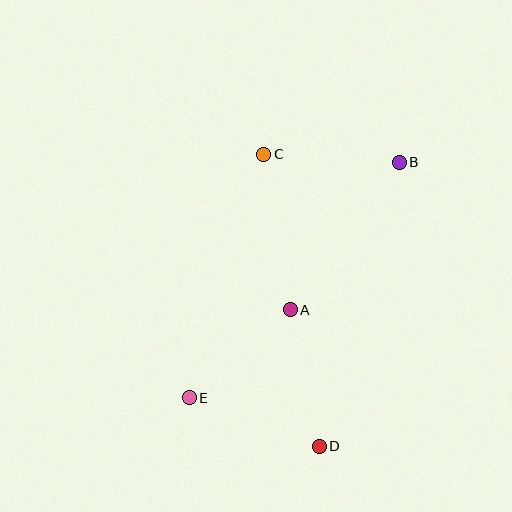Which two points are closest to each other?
Points A and E are closest to each other.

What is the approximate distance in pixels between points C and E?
The distance between C and E is approximately 255 pixels.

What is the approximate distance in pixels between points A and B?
The distance between A and B is approximately 183 pixels.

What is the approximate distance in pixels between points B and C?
The distance between B and C is approximately 136 pixels.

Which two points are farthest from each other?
Points B and E are farthest from each other.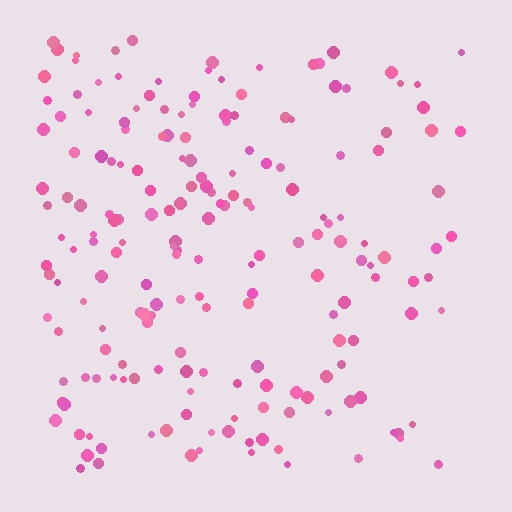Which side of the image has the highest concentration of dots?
The left.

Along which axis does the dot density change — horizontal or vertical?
Horizontal.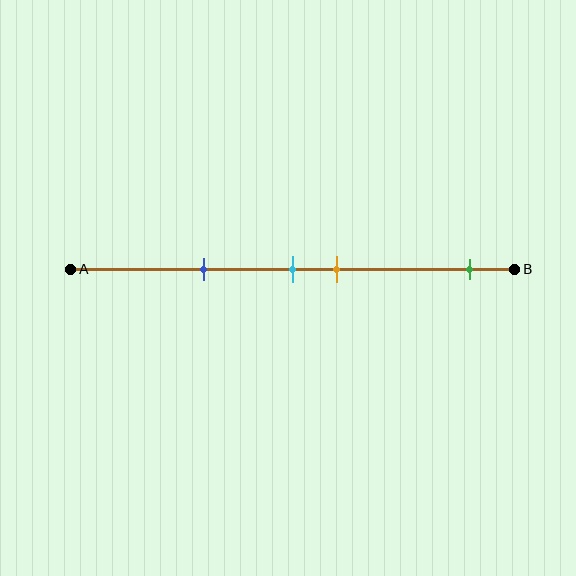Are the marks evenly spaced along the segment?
No, the marks are not evenly spaced.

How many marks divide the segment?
There are 4 marks dividing the segment.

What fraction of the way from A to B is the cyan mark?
The cyan mark is approximately 50% (0.5) of the way from A to B.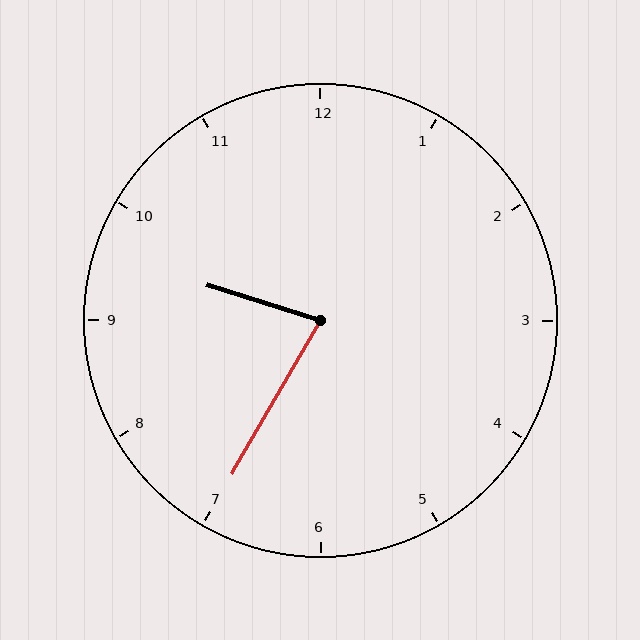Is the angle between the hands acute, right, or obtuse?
It is acute.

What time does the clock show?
9:35.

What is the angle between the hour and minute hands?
Approximately 78 degrees.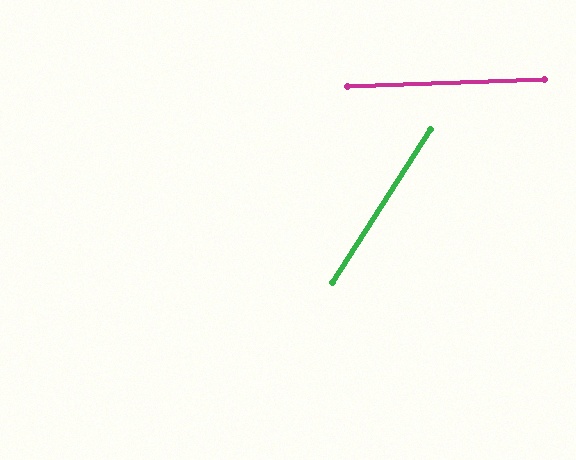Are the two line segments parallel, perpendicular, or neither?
Neither parallel nor perpendicular — they differ by about 55°.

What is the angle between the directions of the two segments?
Approximately 55 degrees.